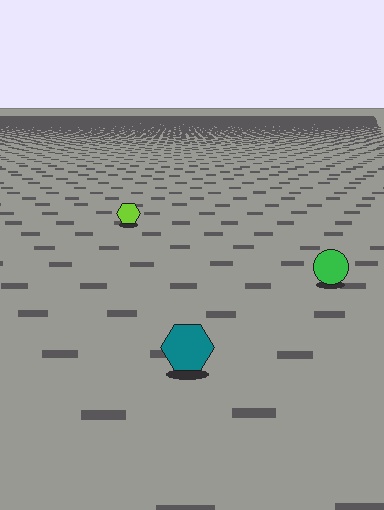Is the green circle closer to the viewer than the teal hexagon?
No. The teal hexagon is closer — you can tell from the texture gradient: the ground texture is coarser near it.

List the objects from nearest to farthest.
From nearest to farthest: the teal hexagon, the green circle, the lime hexagon.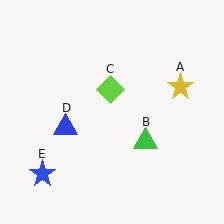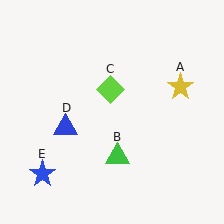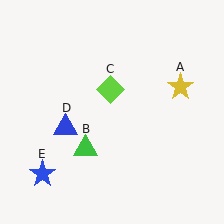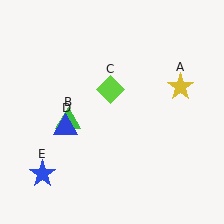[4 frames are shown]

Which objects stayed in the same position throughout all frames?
Yellow star (object A) and lime diamond (object C) and blue triangle (object D) and blue star (object E) remained stationary.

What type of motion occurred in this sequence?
The green triangle (object B) rotated clockwise around the center of the scene.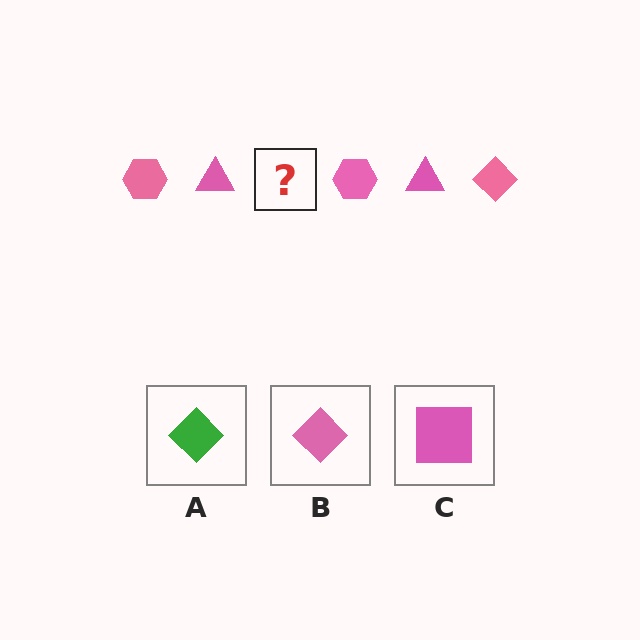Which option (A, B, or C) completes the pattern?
B.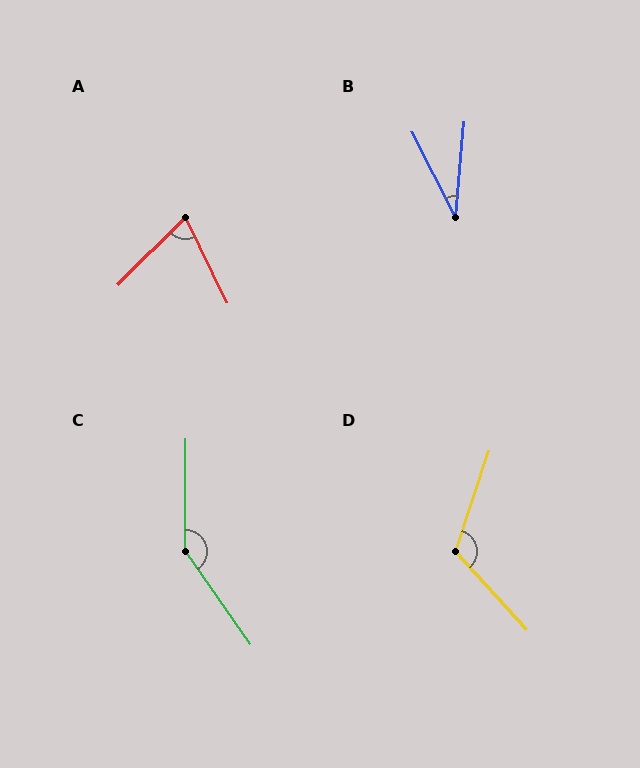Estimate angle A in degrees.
Approximately 71 degrees.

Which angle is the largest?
C, at approximately 145 degrees.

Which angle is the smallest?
B, at approximately 32 degrees.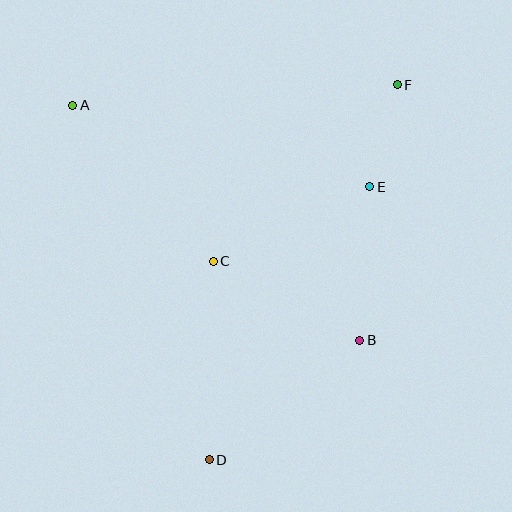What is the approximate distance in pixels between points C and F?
The distance between C and F is approximately 255 pixels.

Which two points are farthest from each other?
Points D and F are farthest from each other.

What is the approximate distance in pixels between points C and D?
The distance between C and D is approximately 199 pixels.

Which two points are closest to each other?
Points E and F are closest to each other.